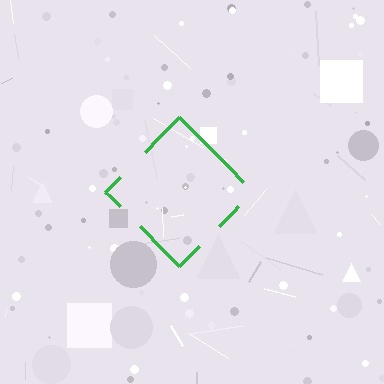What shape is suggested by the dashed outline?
The dashed outline suggests a diamond.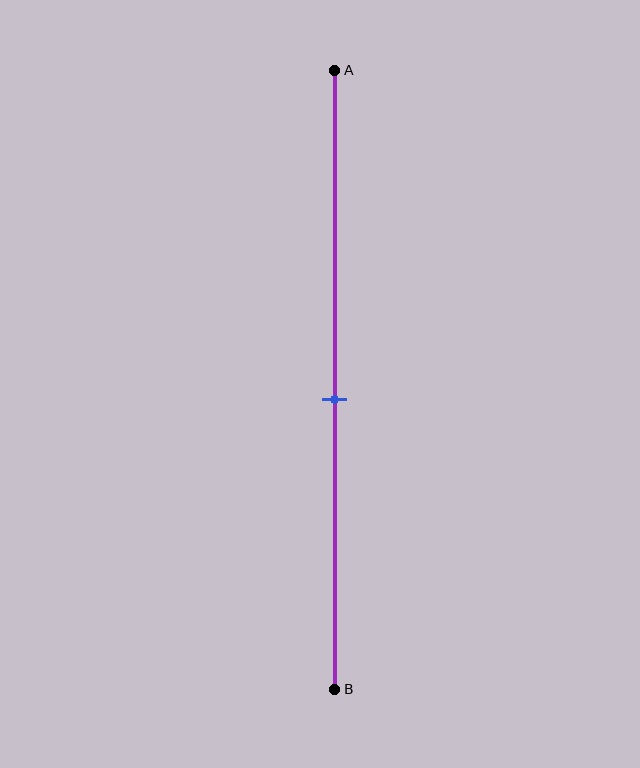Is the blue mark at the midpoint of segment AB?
No, the mark is at about 55% from A, not at the 50% midpoint.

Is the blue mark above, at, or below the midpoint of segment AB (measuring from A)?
The blue mark is below the midpoint of segment AB.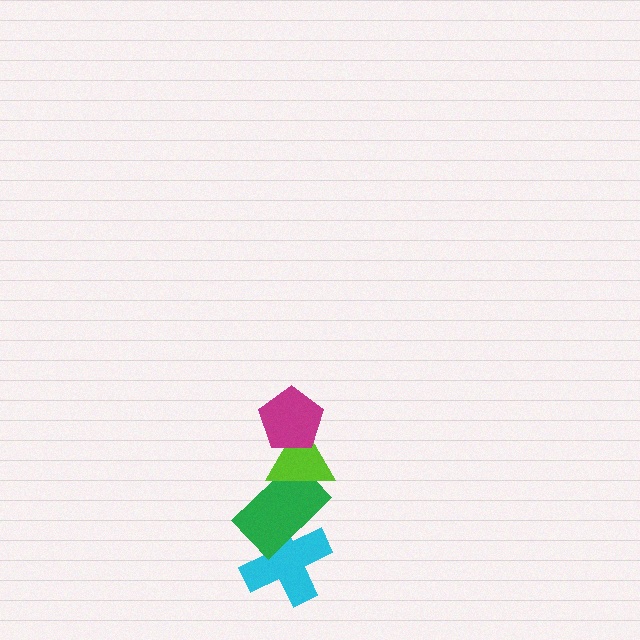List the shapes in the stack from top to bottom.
From top to bottom: the magenta pentagon, the lime triangle, the green rectangle, the cyan cross.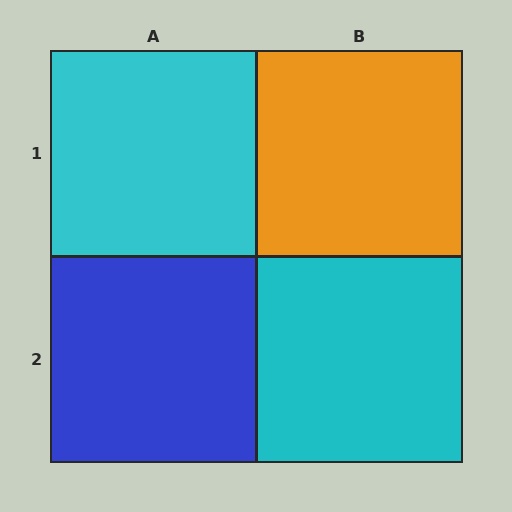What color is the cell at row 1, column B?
Orange.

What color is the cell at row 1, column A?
Cyan.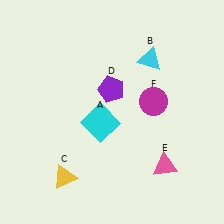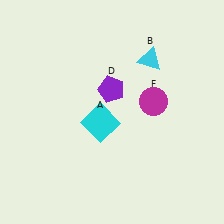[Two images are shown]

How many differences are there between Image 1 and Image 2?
There are 2 differences between the two images.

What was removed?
The yellow triangle (C), the pink triangle (E) were removed in Image 2.